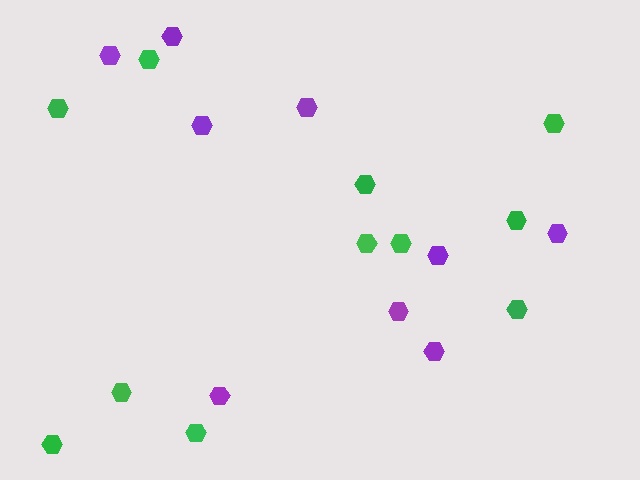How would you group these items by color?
There are 2 groups: one group of green hexagons (11) and one group of purple hexagons (9).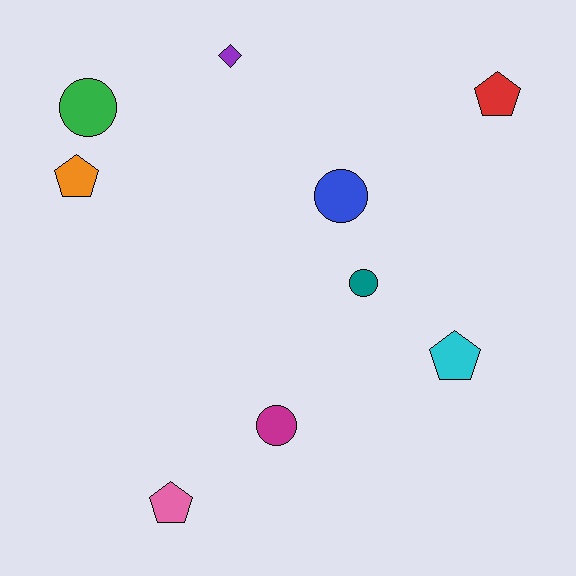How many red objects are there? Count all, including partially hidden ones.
There is 1 red object.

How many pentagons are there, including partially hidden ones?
There are 4 pentagons.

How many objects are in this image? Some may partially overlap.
There are 9 objects.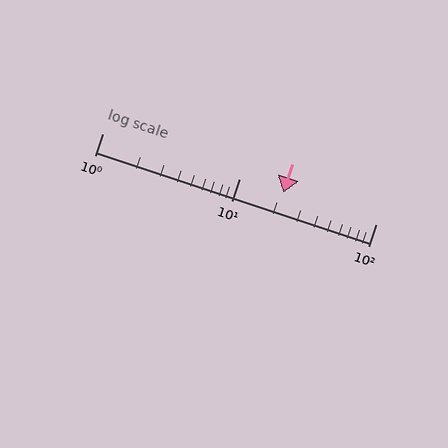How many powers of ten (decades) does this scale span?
The scale spans 2 decades, from 1 to 100.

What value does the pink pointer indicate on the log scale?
The pointer indicates approximately 21.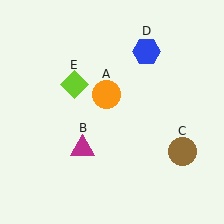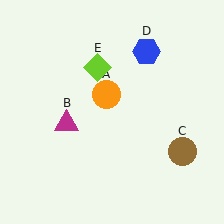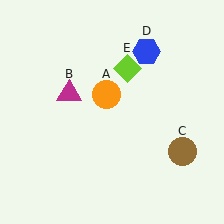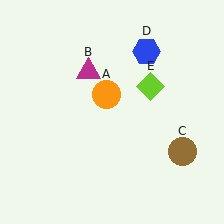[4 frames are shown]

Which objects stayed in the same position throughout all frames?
Orange circle (object A) and brown circle (object C) and blue hexagon (object D) remained stationary.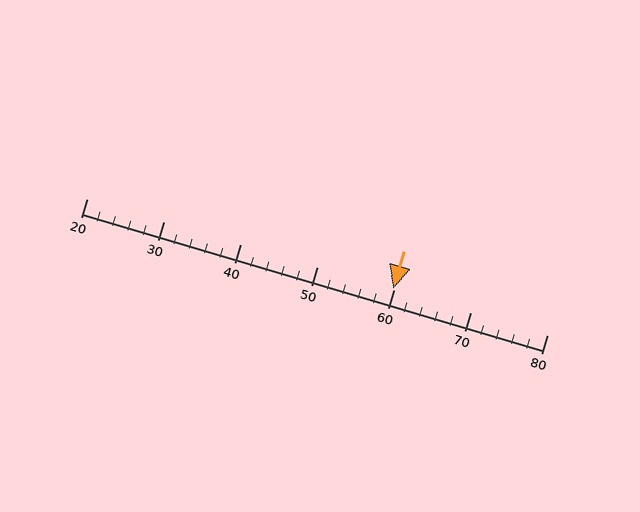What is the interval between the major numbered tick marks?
The major tick marks are spaced 10 units apart.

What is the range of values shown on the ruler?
The ruler shows values from 20 to 80.